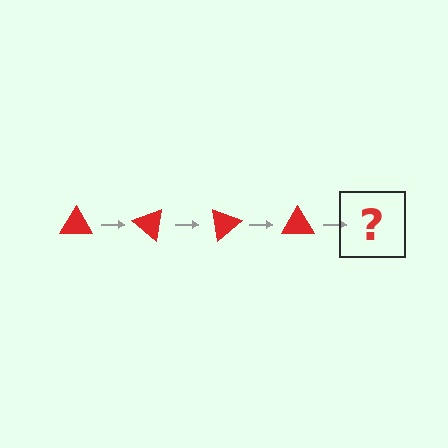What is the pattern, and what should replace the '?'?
The pattern is that the triangle rotates 40 degrees each step. The '?' should be a red triangle rotated 160 degrees.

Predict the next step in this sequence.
The next step is a red triangle rotated 160 degrees.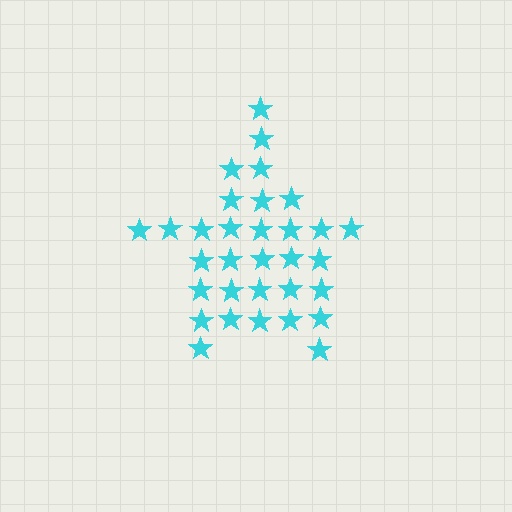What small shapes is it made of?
It is made of small stars.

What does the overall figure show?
The overall figure shows a star.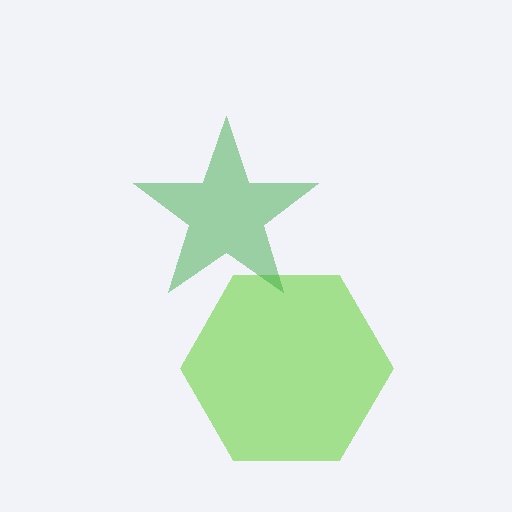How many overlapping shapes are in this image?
There are 2 overlapping shapes in the image.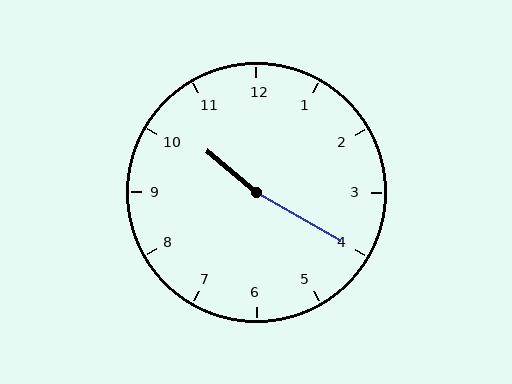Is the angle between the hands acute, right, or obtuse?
It is obtuse.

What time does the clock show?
10:20.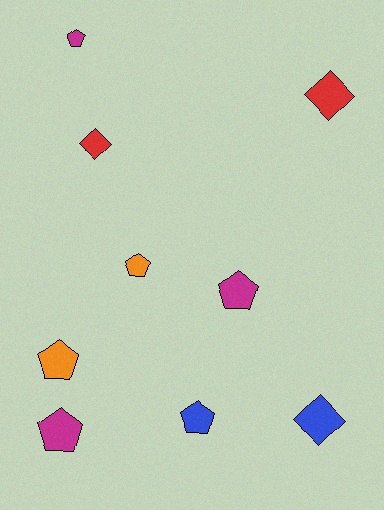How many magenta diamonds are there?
There are no magenta diamonds.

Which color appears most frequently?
Magenta, with 3 objects.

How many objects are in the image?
There are 9 objects.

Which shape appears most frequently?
Pentagon, with 6 objects.